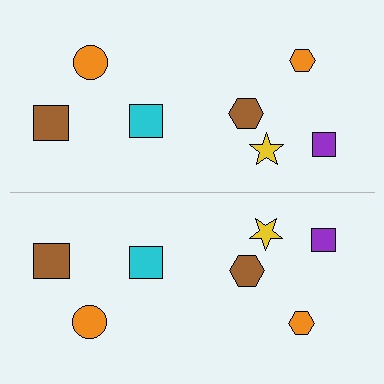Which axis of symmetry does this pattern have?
The pattern has a horizontal axis of symmetry running through the center of the image.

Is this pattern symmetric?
Yes, this pattern has bilateral (reflection) symmetry.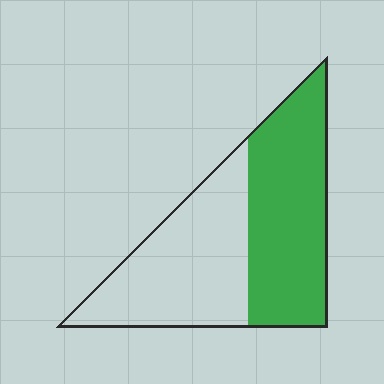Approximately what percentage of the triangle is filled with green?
Approximately 50%.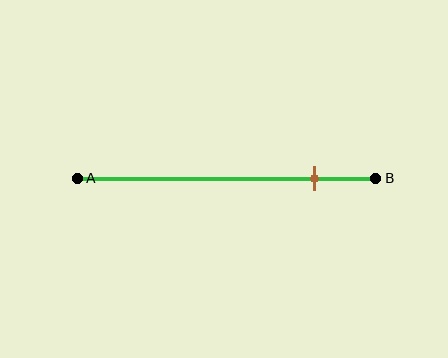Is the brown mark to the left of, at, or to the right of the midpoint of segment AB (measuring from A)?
The brown mark is to the right of the midpoint of segment AB.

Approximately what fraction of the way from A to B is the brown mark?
The brown mark is approximately 80% of the way from A to B.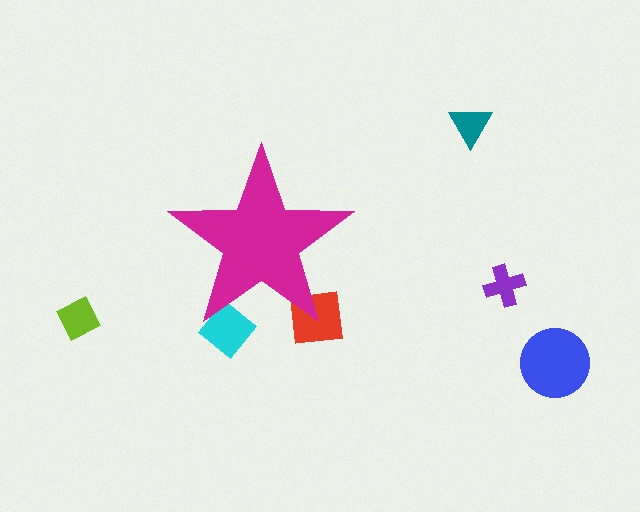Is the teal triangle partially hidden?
No, the teal triangle is fully visible.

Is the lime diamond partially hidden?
No, the lime diamond is fully visible.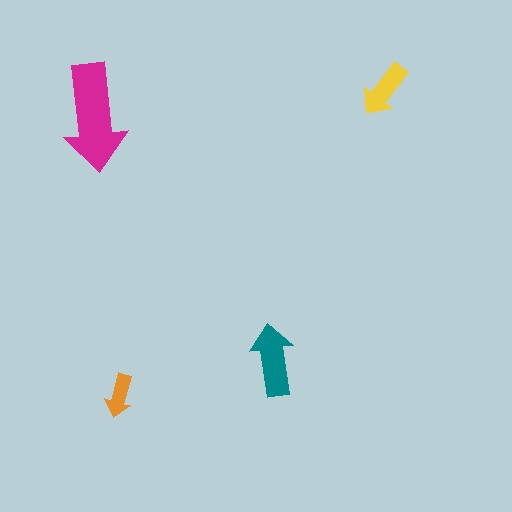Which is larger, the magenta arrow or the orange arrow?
The magenta one.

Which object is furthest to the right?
The yellow arrow is rightmost.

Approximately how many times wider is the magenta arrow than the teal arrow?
About 1.5 times wider.